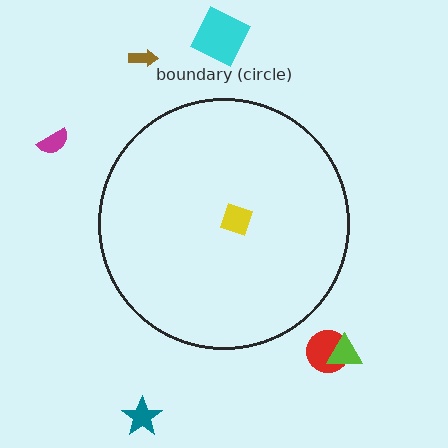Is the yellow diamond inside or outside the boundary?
Inside.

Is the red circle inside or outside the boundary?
Outside.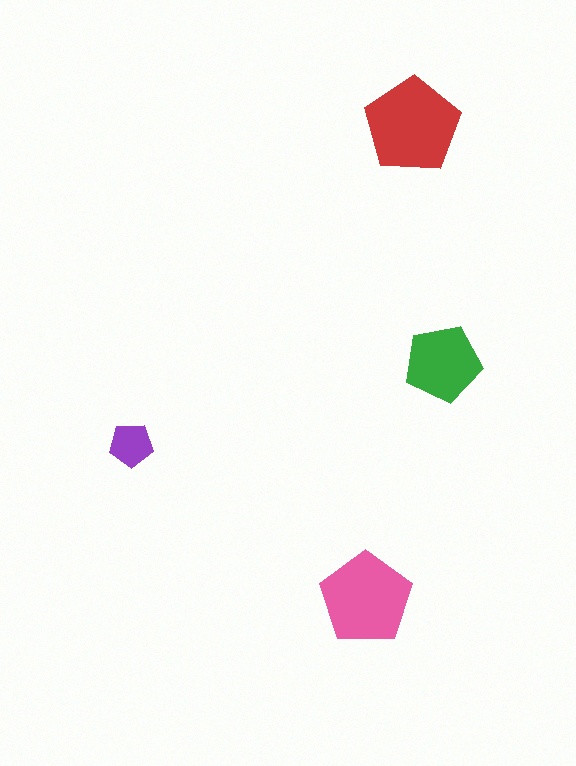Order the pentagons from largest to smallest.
the red one, the pink one, the green one, the purple one.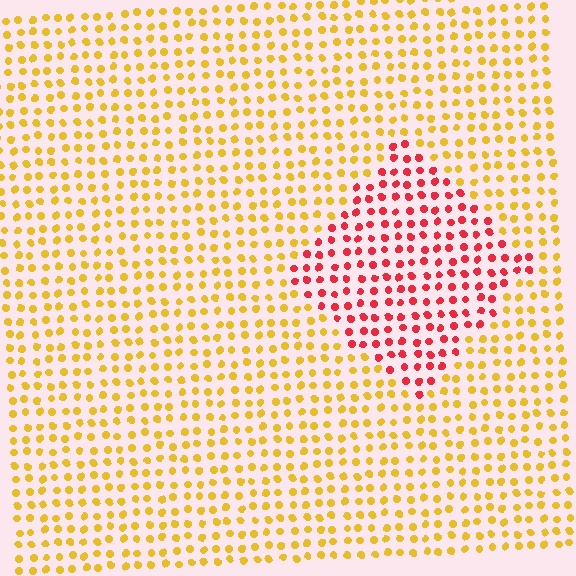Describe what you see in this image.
The image is filled with small yellow elements in a uniform arrangement. A diamond-shaped region is visible where the elements are tinted to a slightly different hue, forming a subtle color boundary.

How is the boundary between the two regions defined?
The boundary is defined purely by a slight shift in hue (about 55 degrees). Spacing, size, and orientation are identical on both sides.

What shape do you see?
I see a diamond.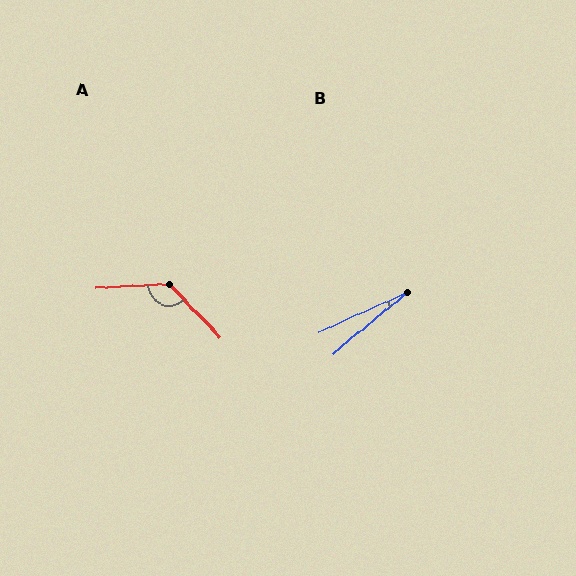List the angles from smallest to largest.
B (15°), A (130°).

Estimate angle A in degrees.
Approximately 130 degrees.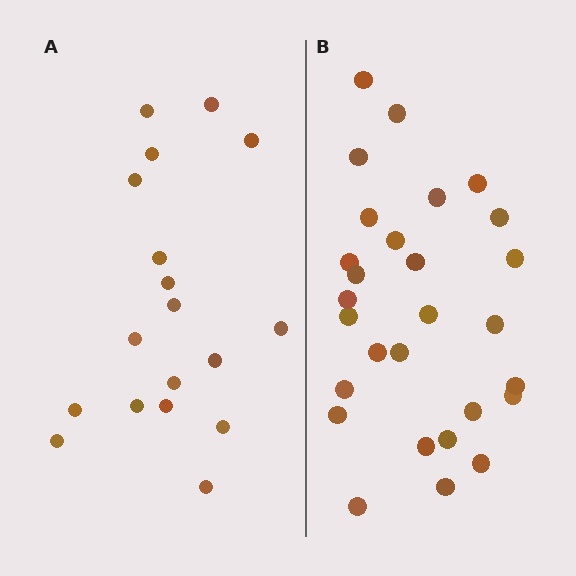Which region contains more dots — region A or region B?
Region B (the right region) has more dots.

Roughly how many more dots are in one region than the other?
Region B has roughly 10 or so more dots than region A.